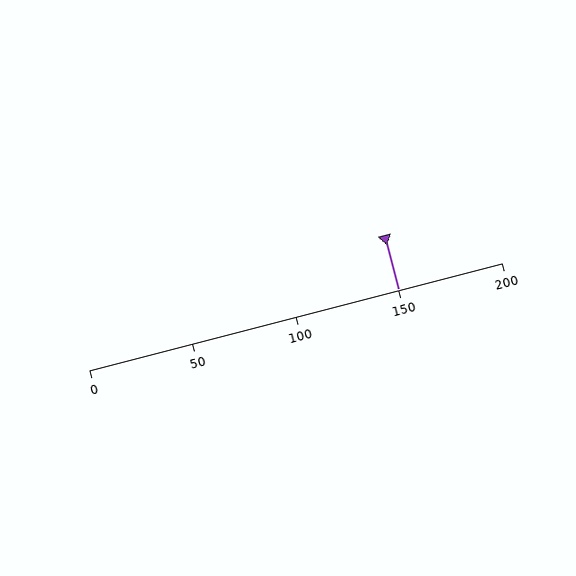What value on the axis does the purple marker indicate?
The marker indicates approximately 150.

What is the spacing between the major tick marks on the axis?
The major ticks are spaced 50 apart.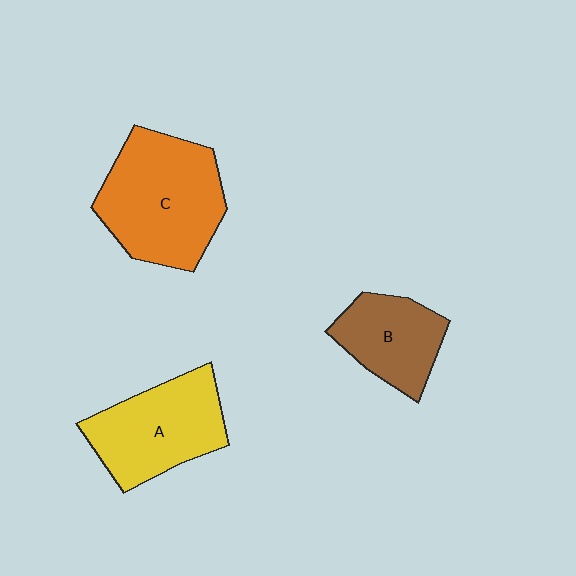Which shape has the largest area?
Shape C (orange).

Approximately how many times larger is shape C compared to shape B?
Approximately 1.7 times.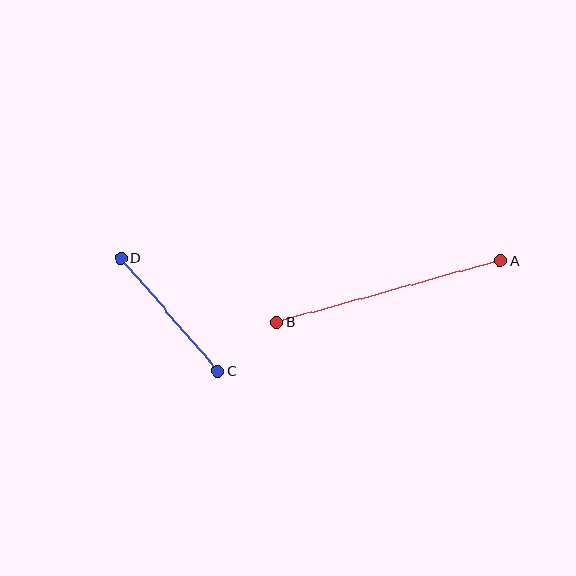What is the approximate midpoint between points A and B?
The midpoint is at approximately (389, 291) pixels.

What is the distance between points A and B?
The distance is approximately 232 pixels.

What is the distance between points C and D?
The distance is approximately 149 pixels.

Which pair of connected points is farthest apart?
Points A and B are farthest apart.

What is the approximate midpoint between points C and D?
The midpoint is at approximately (169, 314) pixels.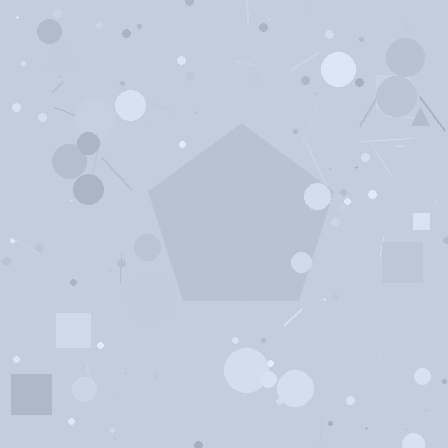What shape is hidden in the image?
A pentagon is hidden in the image.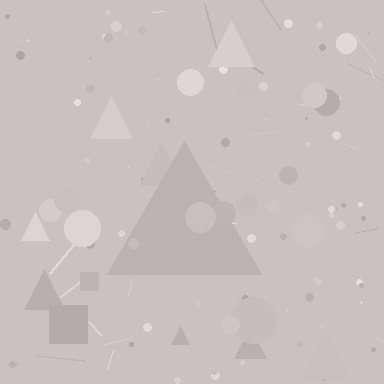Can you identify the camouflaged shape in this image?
The camouflaged shape is a triangle.